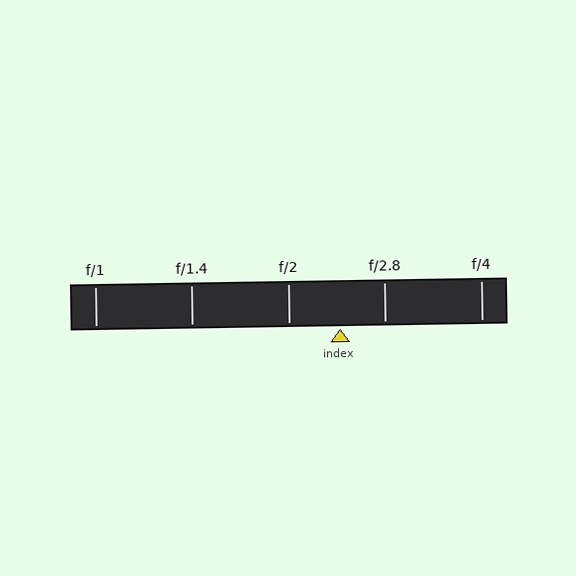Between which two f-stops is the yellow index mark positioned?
The index mark is between f/2 and f/2.8.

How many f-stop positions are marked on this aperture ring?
There are 5 f-stop positions marked.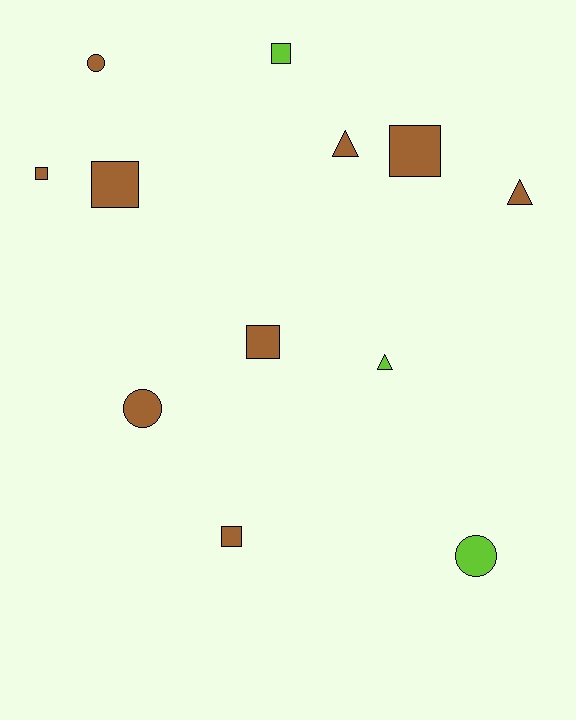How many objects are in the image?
There are 12 objects.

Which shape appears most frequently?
Square, with 6 objects.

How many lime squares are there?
There is 1 lime square.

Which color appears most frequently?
Brown, with 9 objects.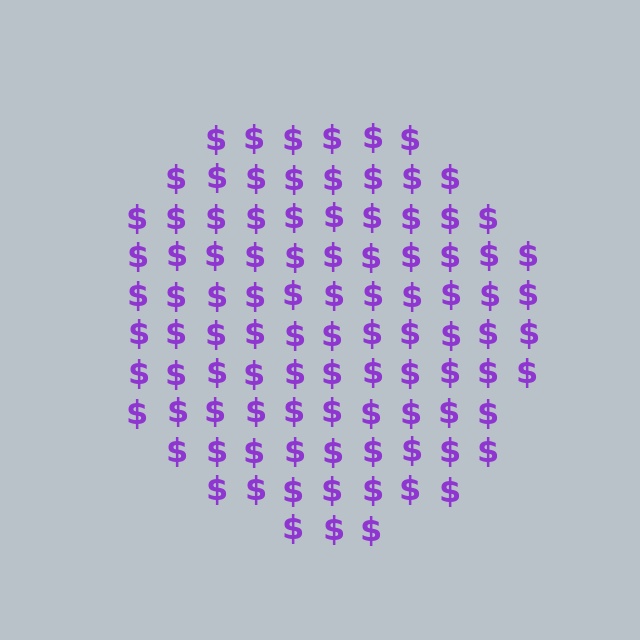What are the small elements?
The small elements are dollar signs.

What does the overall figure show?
The overall figure shows a circle.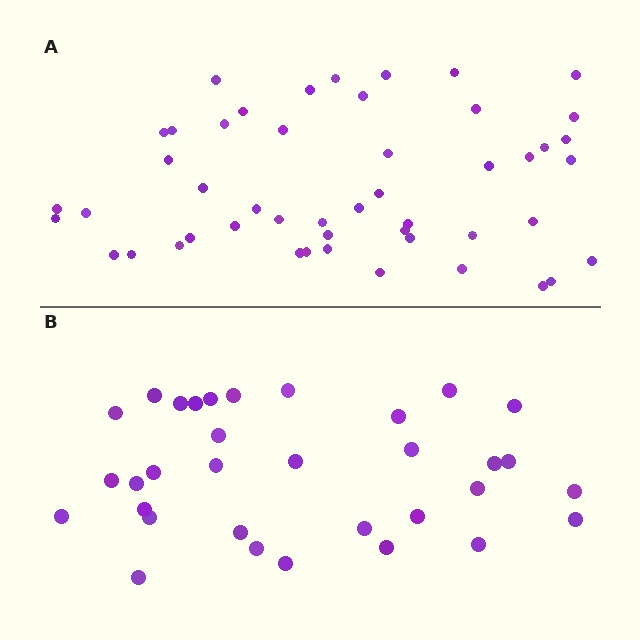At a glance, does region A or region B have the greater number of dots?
Region A (the top region) has more dots.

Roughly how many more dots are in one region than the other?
Region A has approximately 15 more dots than region B.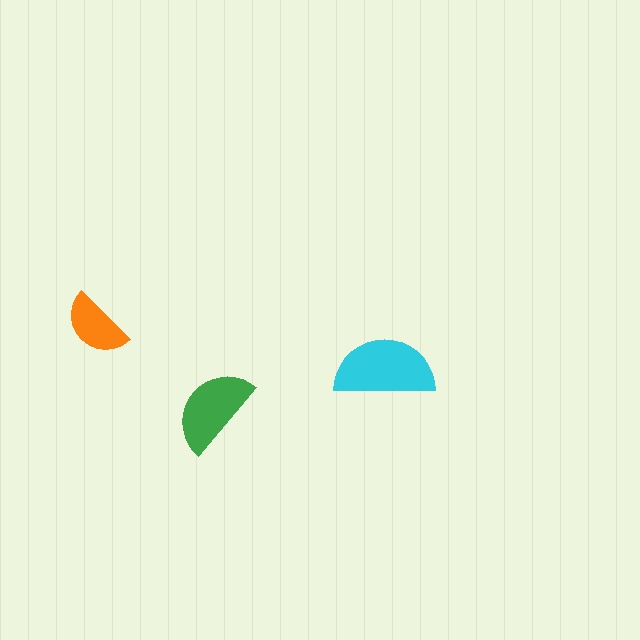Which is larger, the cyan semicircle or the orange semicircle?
The cyan one.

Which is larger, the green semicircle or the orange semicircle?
The green one.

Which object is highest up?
The orange semicircle is topmost.